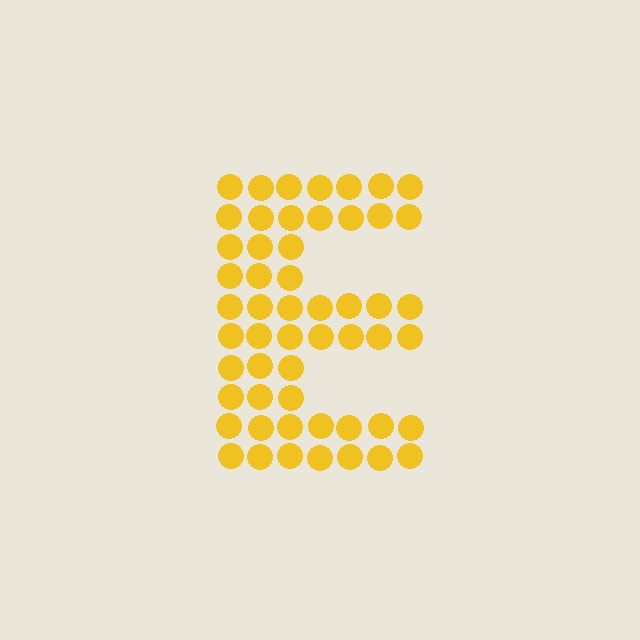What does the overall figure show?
The overall figure shows the letter E.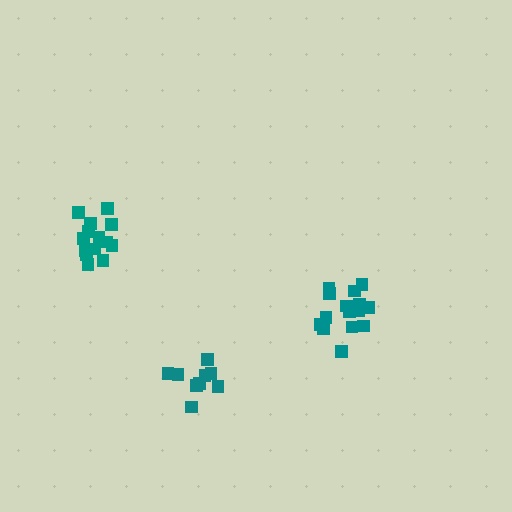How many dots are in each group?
Group 1: 14 dots, Group 2: 15 dots, Group 3: 9 dots (38 total).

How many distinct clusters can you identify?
There are 3 distinct clusters.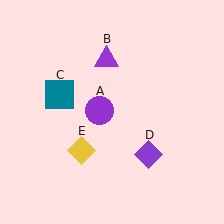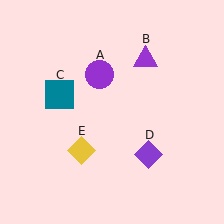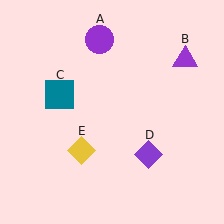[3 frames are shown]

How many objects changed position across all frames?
2 objects changed position: purple circle (object A), purple triangle (object B).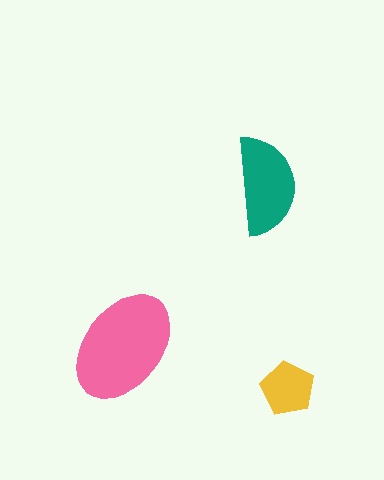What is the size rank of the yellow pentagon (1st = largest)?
3rd.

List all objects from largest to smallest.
The pink ellipse, the teal semicircle, the yellow pentagon.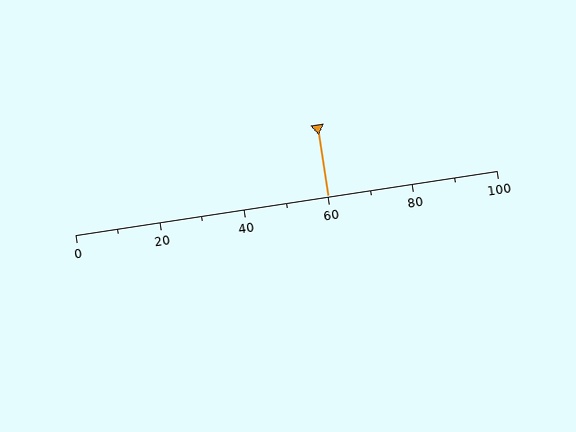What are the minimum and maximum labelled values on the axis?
The axis runs from 0 to 100.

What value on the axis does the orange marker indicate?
The marker indicates approximately 60.